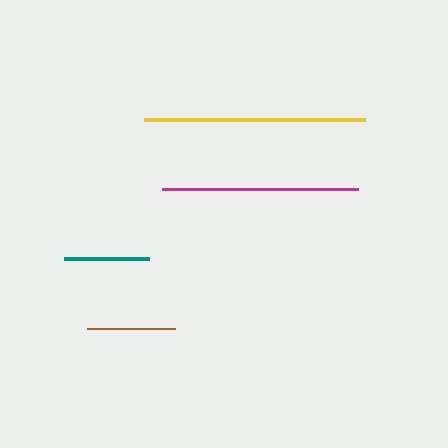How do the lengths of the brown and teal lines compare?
The brown and teal lines are approximately the same length.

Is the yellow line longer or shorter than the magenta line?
The yellow line is longer than the magenta line.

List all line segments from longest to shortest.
From longest to shortest: yellow, magenta, brown, teal.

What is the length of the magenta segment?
The magenta segment is approximately 195 pixels long.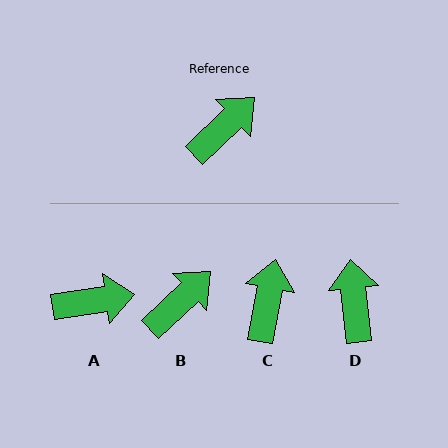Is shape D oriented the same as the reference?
No, it is off by about 53 degrees.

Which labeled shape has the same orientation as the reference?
B.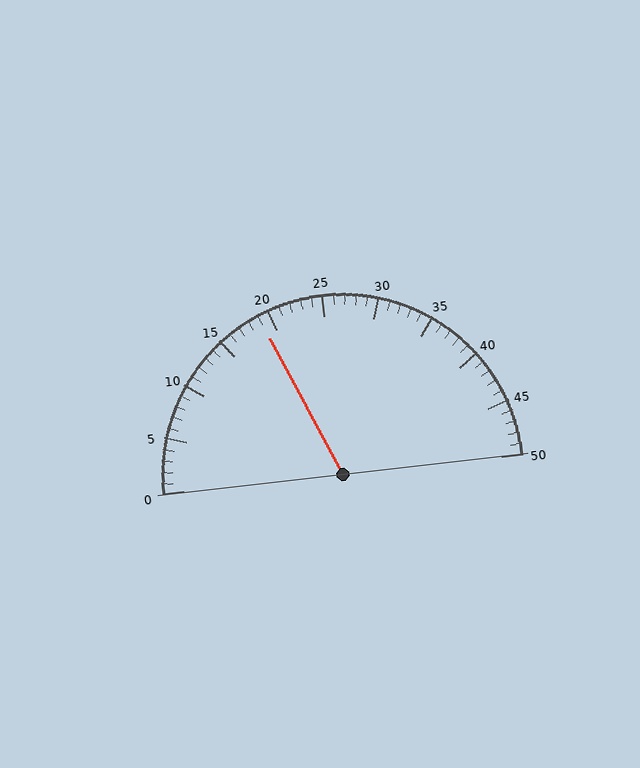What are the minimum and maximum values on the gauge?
The gauge ranges from 0 to 50.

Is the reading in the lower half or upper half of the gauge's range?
The reading is in the lower half of the range (0 to 50).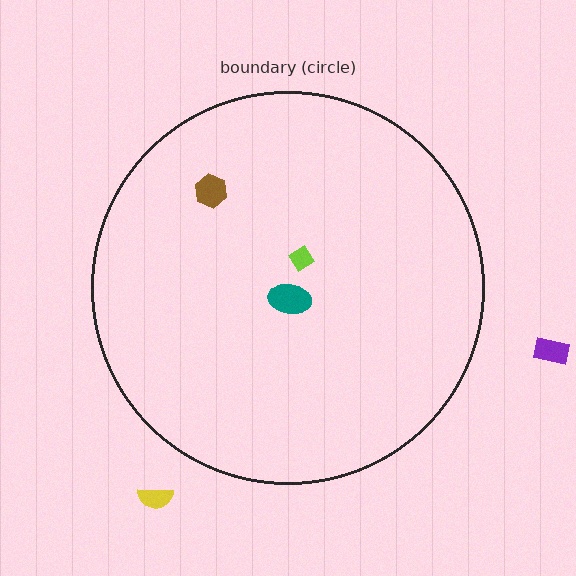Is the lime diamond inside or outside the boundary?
Inside.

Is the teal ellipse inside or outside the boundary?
Inside.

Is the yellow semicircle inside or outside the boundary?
Outside.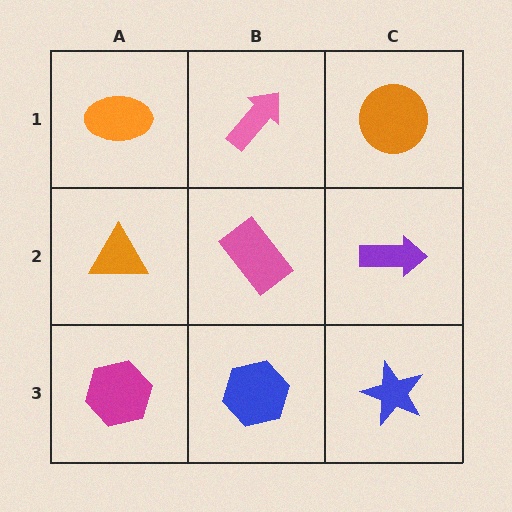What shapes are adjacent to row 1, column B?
A pink rectangle (row 2, column B), an orange ellipse (row 1, column A), an orange circle (row 1, column C).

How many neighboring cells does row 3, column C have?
2.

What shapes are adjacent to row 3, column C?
A purple arrow (row 2, column C), a blue hexagon (row 3, column B).